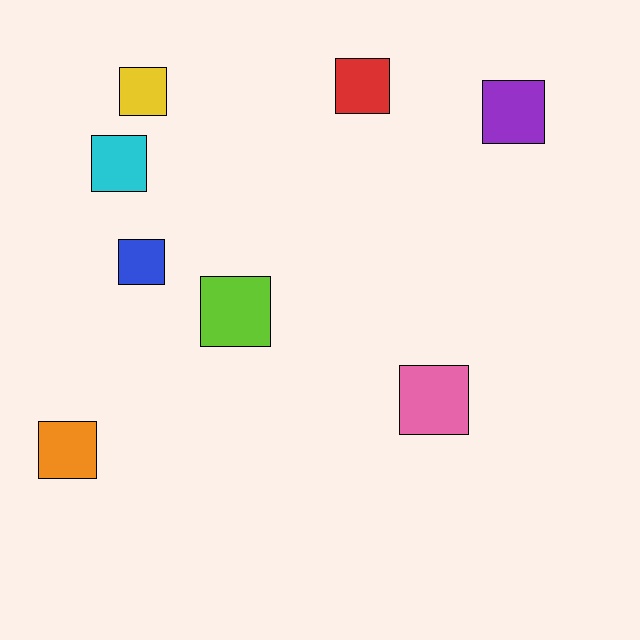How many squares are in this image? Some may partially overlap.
There are 8 squares.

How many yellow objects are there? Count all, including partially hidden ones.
There is 1 yellow object.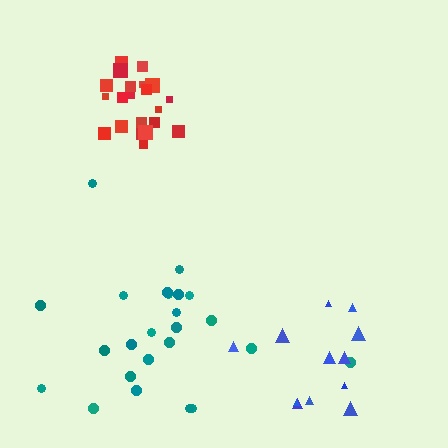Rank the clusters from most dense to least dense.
red, teal, blue.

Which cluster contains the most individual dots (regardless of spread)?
Teal (24).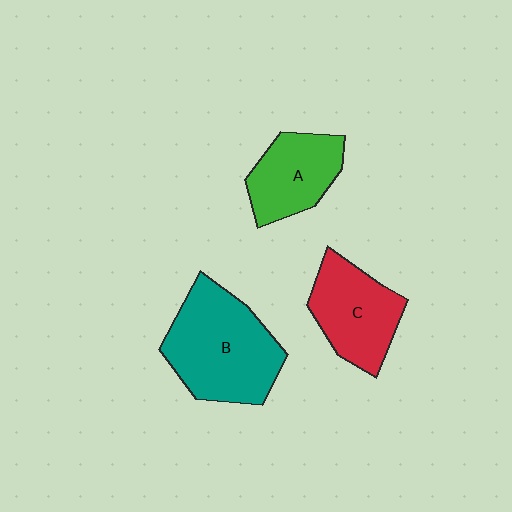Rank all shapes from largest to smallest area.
From largest to smallest: B (teal), C (red), A (green).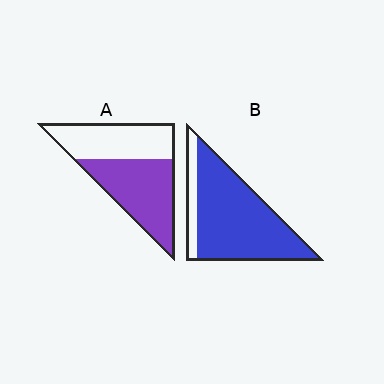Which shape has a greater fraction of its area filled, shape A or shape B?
Shape B.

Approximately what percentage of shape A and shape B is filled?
A is approximately 55% and B is approximately 85%.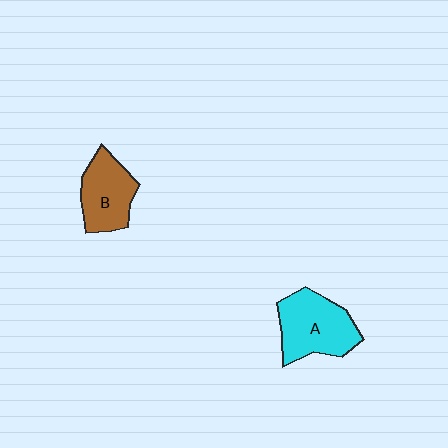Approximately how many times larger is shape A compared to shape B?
Approximately 1.2 times.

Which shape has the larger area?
Shape A (cyan).